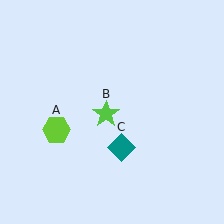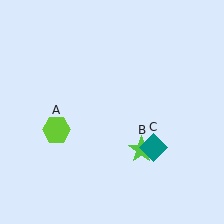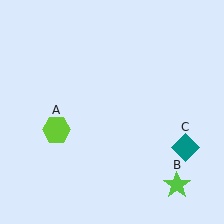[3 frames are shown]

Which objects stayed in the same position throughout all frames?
Lime hexagon (object A) remained stationary.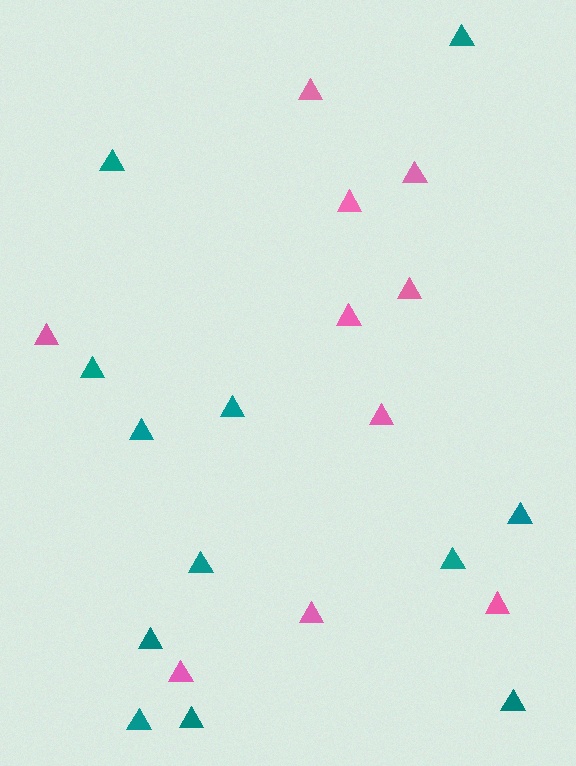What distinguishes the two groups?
There are 2 groups: one group of pink triangles (10) and one group of teal triangles (12).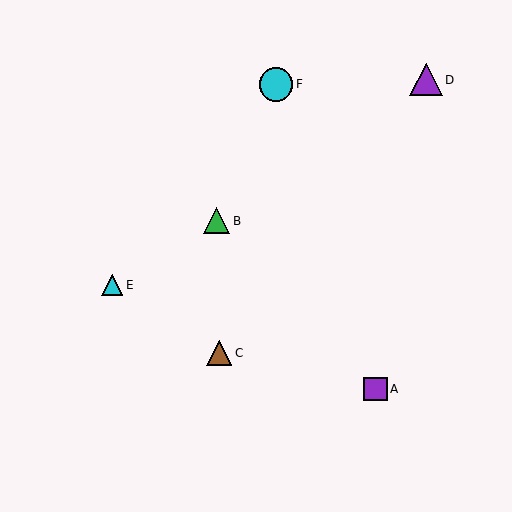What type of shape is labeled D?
Shape D is a purple triangle.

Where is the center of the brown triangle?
The center of the brown triangle is at (219, 353).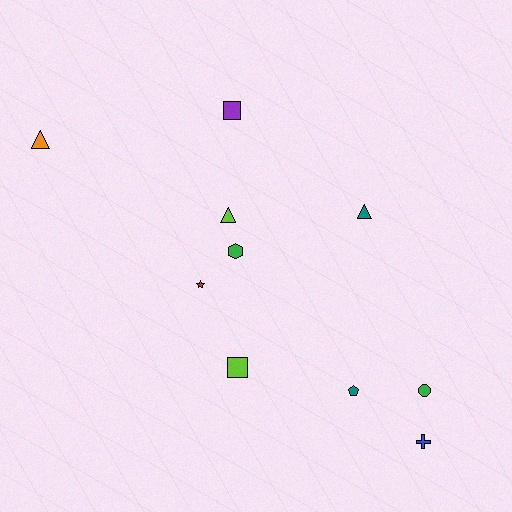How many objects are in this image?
There are 10 objects.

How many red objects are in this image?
There is 1 red object.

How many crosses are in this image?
There is 1 cross.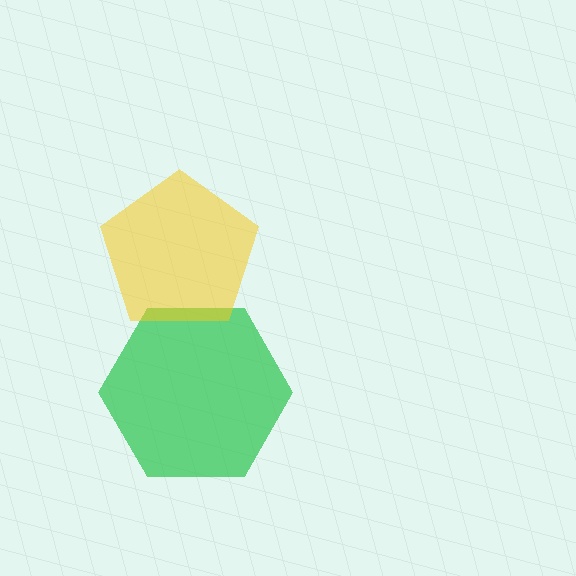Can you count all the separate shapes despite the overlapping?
Yes, there are 2 separate shapes.